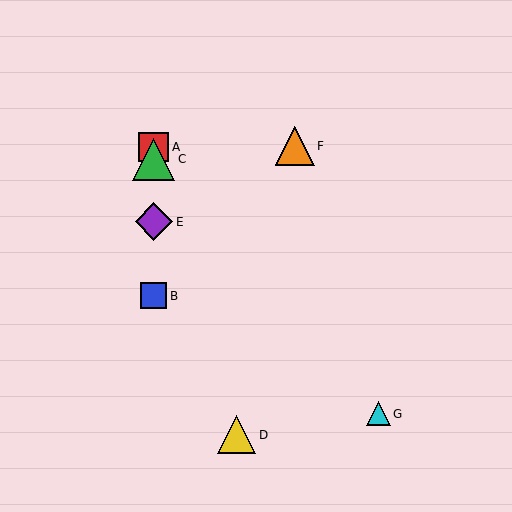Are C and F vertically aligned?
No, C is at x≈154 and F is at x≈295.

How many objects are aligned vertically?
4 objects (A, B, C, E) are aligned vertically.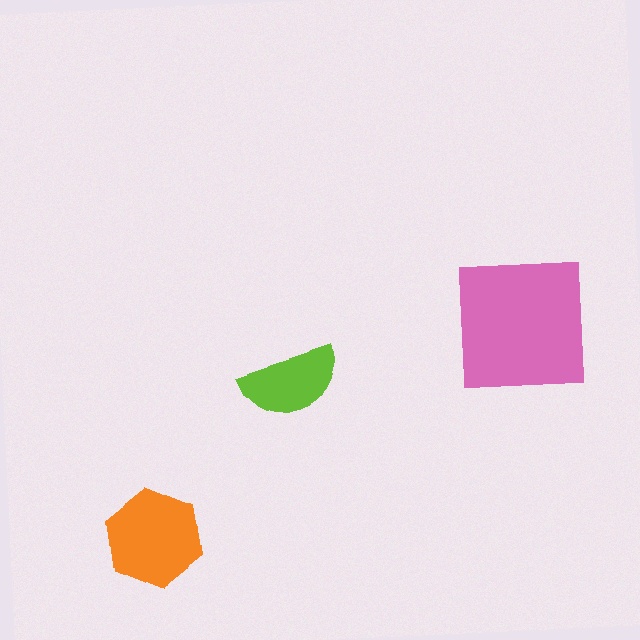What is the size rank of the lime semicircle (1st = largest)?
3rd.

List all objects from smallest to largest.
The lime semicircle, the orange hexagon, the pink square.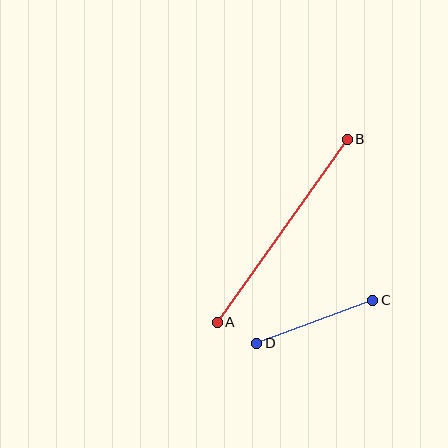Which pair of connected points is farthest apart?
Points A and B are farthest apart.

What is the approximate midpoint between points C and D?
The midpoint is at approximately (315, 322) pixels.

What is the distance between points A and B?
The distance is approximately 225 pixels.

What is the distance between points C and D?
The distance is approximately 124 pixels.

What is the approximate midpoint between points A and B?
The midpoint is at approximately (282, 231) pixels.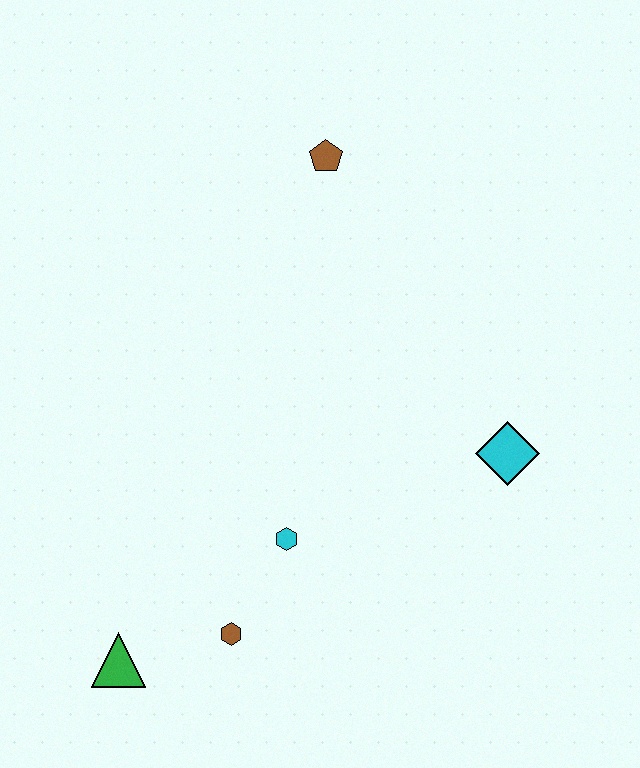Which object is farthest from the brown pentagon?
The green triangle is farthest from the brown pentagon.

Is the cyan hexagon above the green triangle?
Yes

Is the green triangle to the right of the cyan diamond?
No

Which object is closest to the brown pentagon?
The cyan diamond is closest to the brown pentagon.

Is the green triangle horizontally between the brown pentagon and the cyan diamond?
No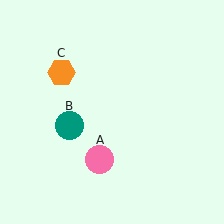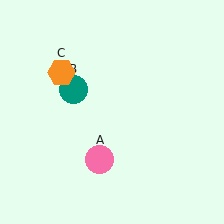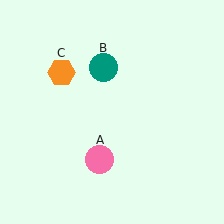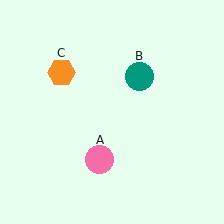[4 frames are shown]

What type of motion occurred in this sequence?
The teal circle (object B) rotated clockwise around the center of the scene.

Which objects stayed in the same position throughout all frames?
Pink circle (object A) and orange hexagon (object C) remained stationary.